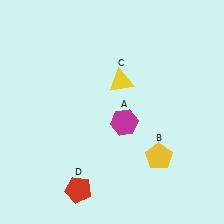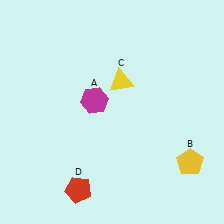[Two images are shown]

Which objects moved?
The objects that moved are: the magenta hexagon (A), the yellow pentagon (B).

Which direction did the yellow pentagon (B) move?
The yellow pentagon (B) moved right.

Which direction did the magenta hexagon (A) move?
The magenta hexagon (A) moved left.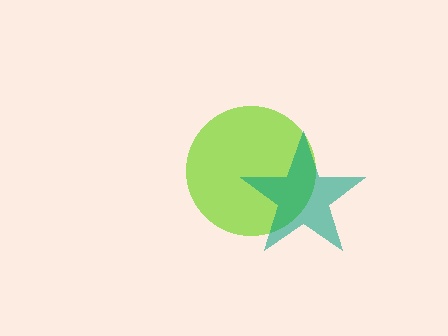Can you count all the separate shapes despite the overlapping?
Yes, there are 2 separate shapes.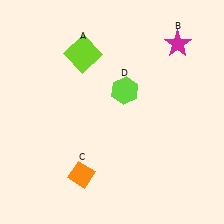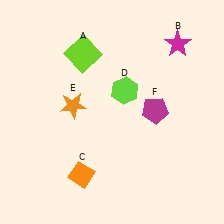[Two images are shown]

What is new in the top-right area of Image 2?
A magenta pentagon (F) was added in the top-right area of Image 2.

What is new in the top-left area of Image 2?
An orange star (E) was added in the top-left area of Image 2.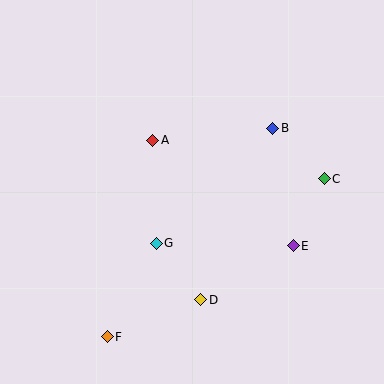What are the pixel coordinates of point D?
Point D is at (201, 300).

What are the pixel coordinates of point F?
Point F is at (107, 337).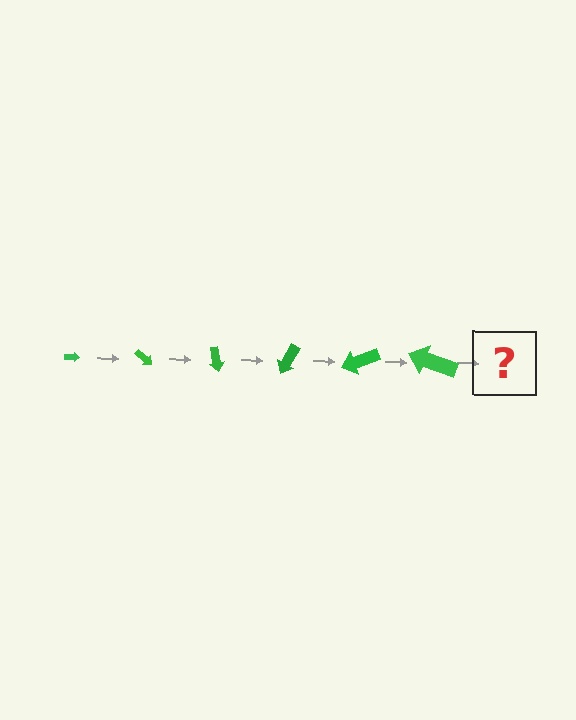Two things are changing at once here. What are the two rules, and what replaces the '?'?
The two rules are that the arrow grows larger each step and it rotates 40 degrees each step. The '?' should be an arrow, larger than the previous one and rotated 240 degrees from the start.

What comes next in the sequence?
The next element should be an arrow, larger than the previous one and rotated 240 degrees from the start.